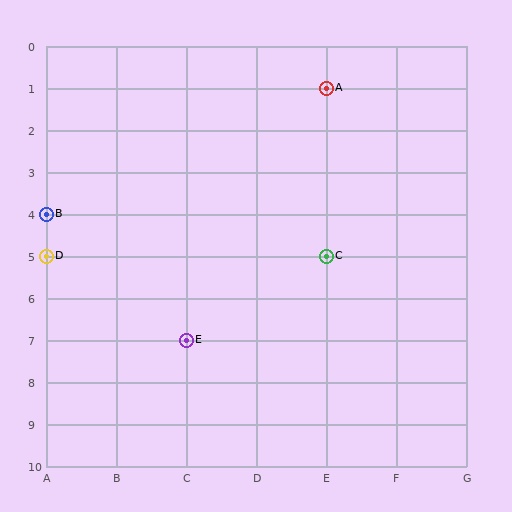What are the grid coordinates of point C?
Point C is at grid coordinates (E, 5).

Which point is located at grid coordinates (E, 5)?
Point C is at (E, 5).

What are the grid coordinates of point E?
Point E is at grid coordinates (C, 7).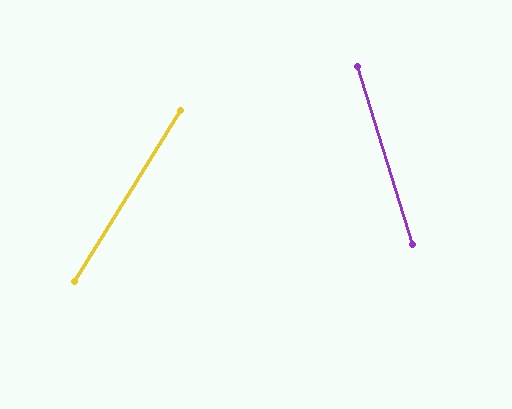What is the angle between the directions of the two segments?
Approximately 49 degrees.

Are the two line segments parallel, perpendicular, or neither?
Neither parallel nor perpendicular — they differ by about 49°.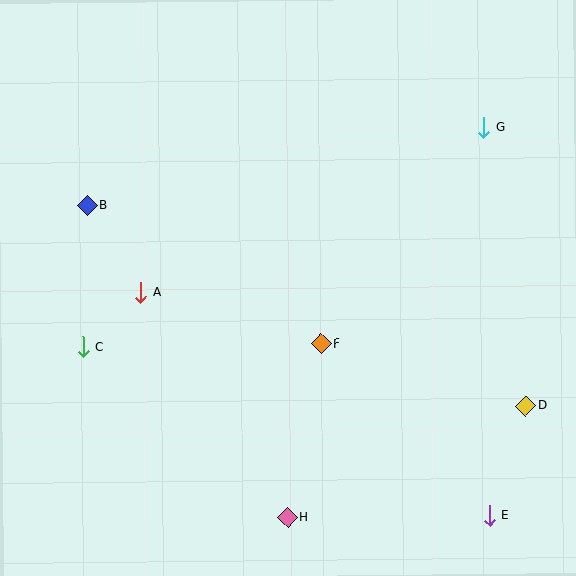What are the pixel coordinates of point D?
Point D is at (526, 406).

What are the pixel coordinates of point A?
Point A is at (141, 292).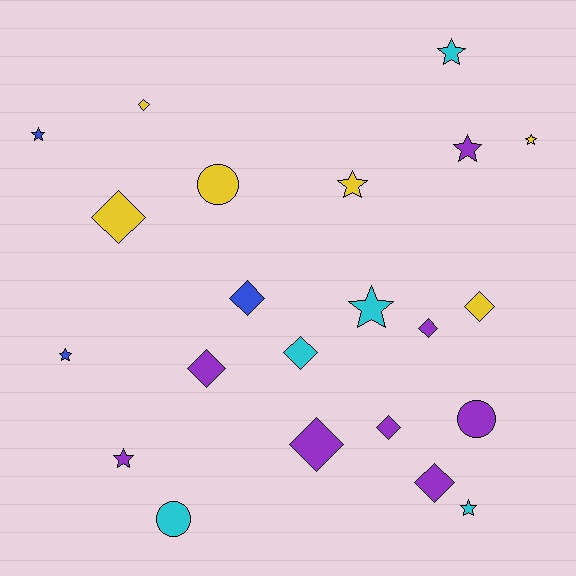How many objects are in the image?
There are 22 objects.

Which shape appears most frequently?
Diamond, with 10 objects.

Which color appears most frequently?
Purple, with 8 objects.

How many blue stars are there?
There are 2 blue stars.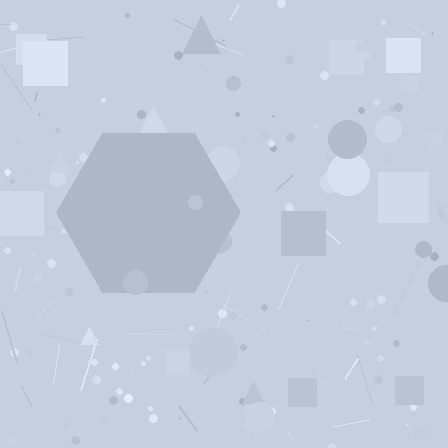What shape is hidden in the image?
A hexagon is hidden in the image.